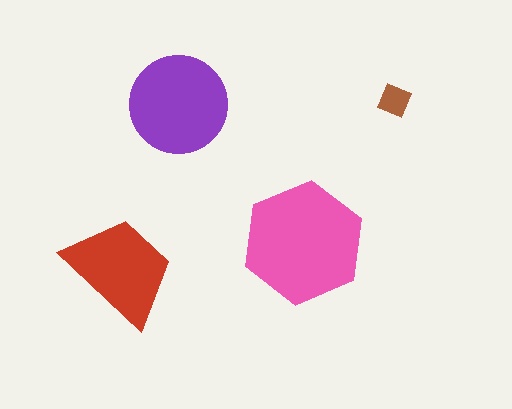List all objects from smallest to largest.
The brown square, the red trapezoid, the purple circle, the pink hexagon.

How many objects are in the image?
There are 4 objects in the image.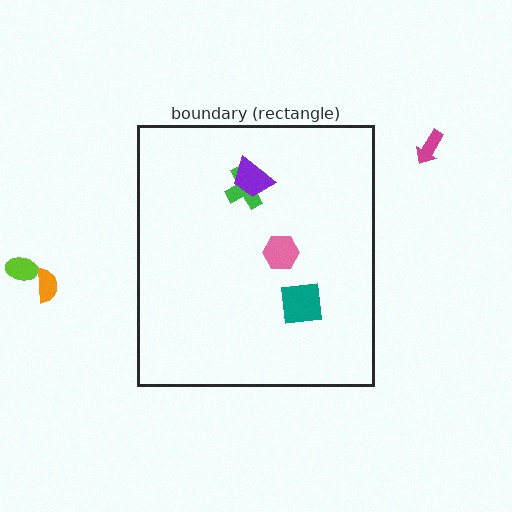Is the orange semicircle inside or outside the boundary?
Outside.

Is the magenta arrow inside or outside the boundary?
Outside.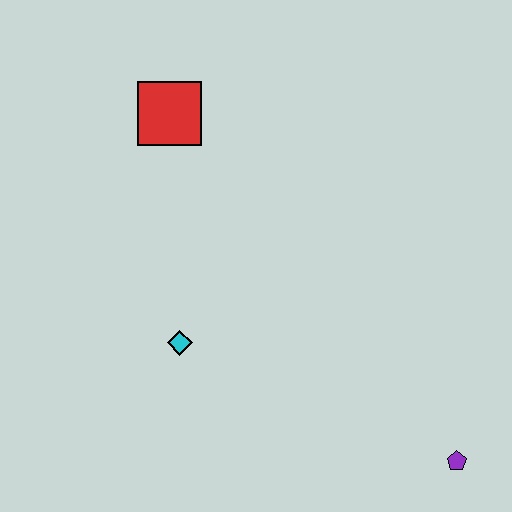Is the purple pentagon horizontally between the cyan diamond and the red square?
No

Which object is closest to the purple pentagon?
The cyan diamond is closest to the purple pentagon.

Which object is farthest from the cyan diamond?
The purple pentagon is farthest from the cyan diamond.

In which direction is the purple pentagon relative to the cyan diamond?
The purple pentagon is to the right of the cyan diamond.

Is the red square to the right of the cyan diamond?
No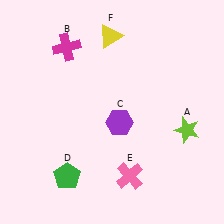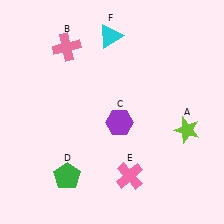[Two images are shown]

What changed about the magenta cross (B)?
In Image 1, B is magenta. In Image 2, it changed to pink.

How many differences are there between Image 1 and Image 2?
There are 2 differences between the two images.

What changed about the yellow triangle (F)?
In Image 1, F is yellow. In Image 2, it changed to cyan.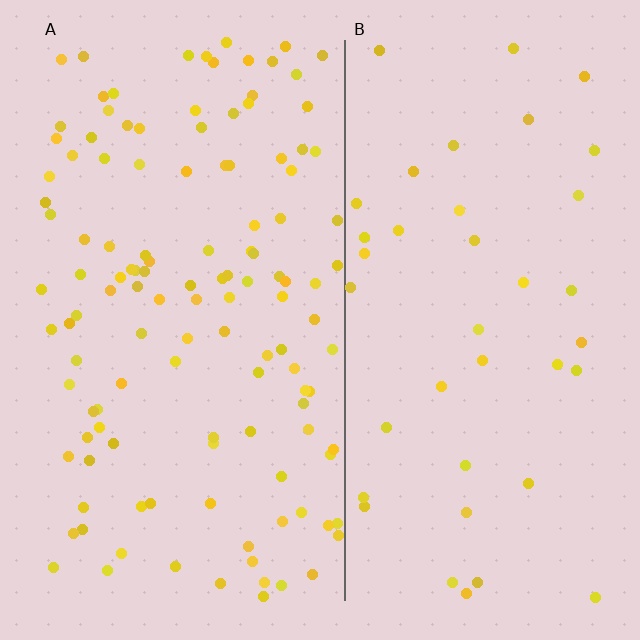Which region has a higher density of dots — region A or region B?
A (the left).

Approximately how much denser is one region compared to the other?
Approximately 3.1× — region A over region B.